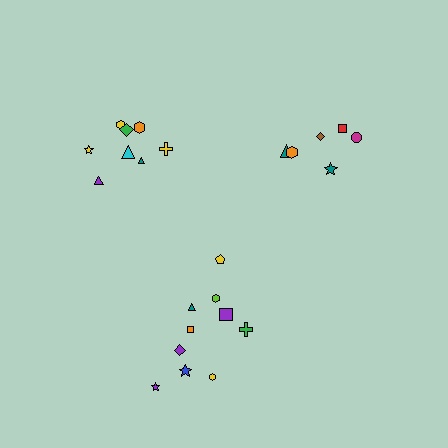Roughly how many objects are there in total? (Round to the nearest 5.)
Roughly 25 objects in total.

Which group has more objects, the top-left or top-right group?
The top-left group.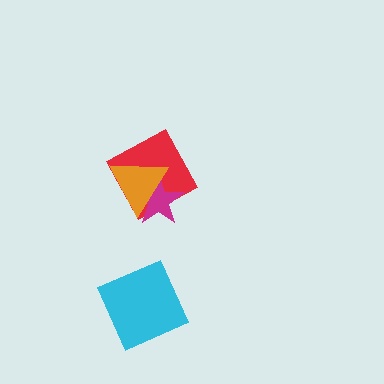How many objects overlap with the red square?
2 objects overlap with the red square.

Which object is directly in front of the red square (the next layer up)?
The magenta star is directly in front of the red square.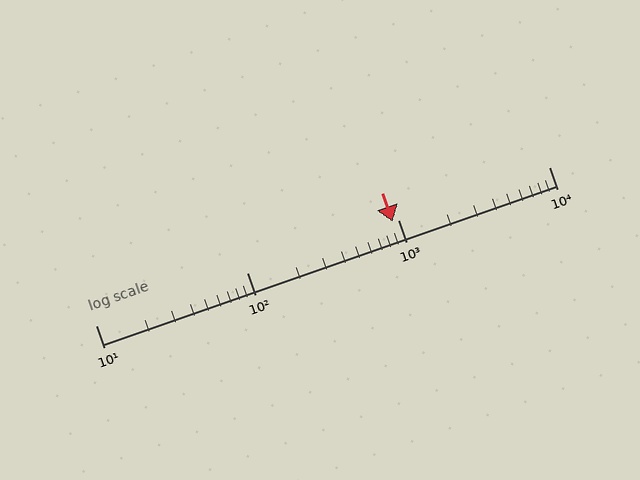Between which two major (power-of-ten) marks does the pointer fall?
The pointer is between 100 and 1000.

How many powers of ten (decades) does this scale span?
The scale spans 3 decades, from 10 to 10000.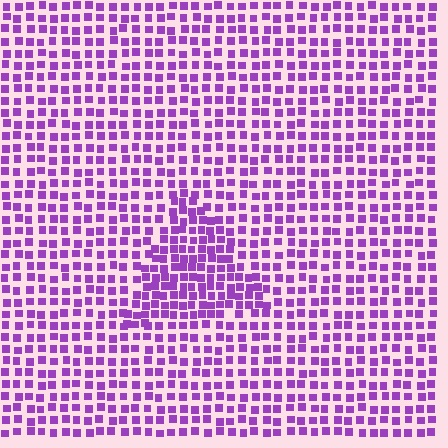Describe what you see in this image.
The image contains small purple elements arranged at two different densities. A triangle-shaped region is visible where the elements are more densely packed than the surrounding area.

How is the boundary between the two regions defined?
The boundary is defined by a change in element density (approximately 1.6x ratio). All elements are the same color, size, and shape.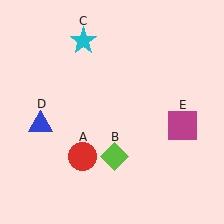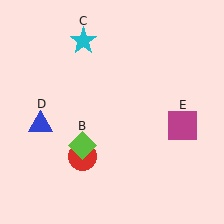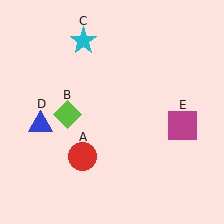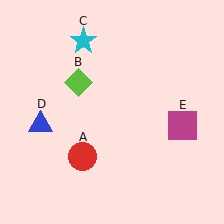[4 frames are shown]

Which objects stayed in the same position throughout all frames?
Red circle (object A) and cyan star (object C) and blue triangle (object D) and magenta square (object E) remained stationary.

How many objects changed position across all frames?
1 object changed position: lime diamond (object B).